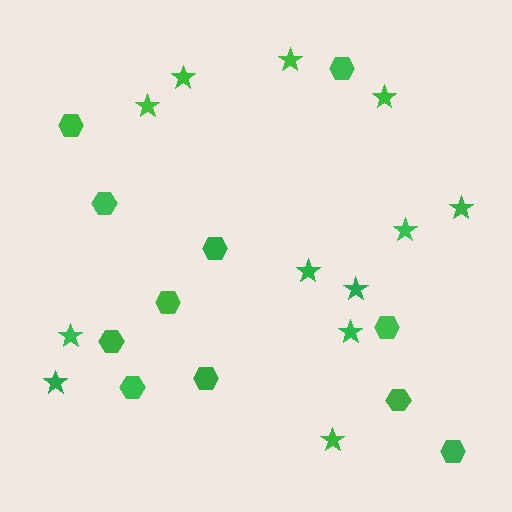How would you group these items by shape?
There are 2 groups: one group of stars (12) and one group of hexagons (11).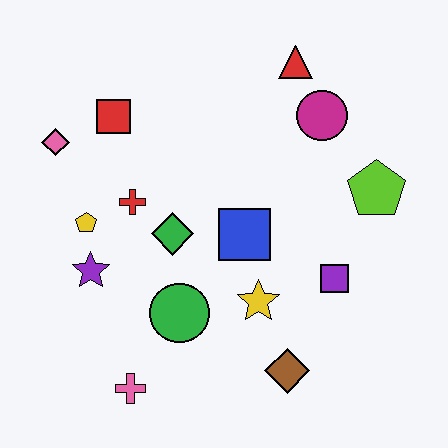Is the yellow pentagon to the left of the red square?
Yes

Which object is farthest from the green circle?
The red triangle is farthest from the green circle.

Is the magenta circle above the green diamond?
Yes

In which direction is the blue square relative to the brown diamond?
The blue square is above the brown diamond.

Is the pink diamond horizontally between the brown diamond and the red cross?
No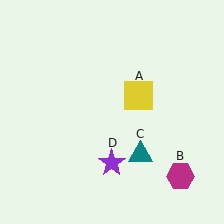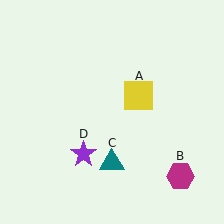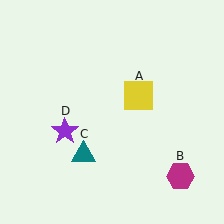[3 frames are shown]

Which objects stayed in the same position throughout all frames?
Yellow square (object A) and magenta hexagon (object B) remained stationary.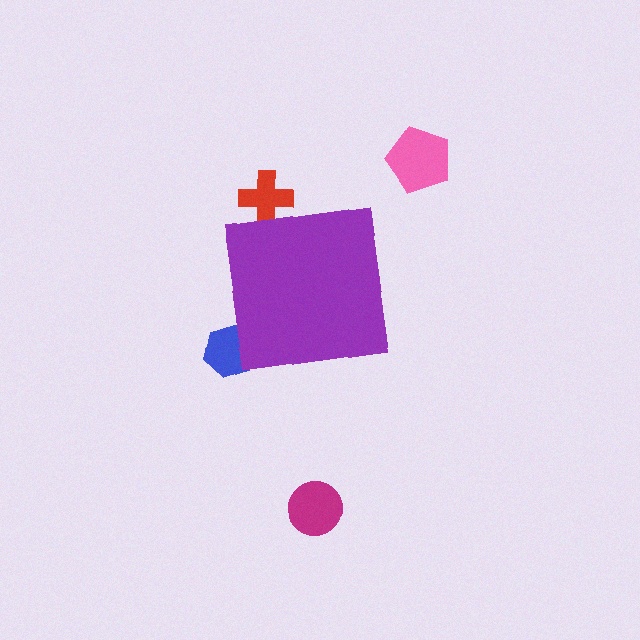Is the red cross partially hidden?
Yes, the red cross is partially hidden behind the purple square.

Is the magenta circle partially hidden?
No, the magenta circle is fully visible.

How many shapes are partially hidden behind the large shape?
2 shapes are partially hidden.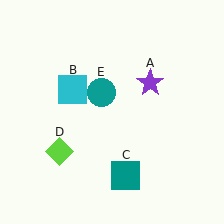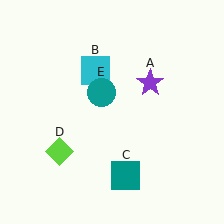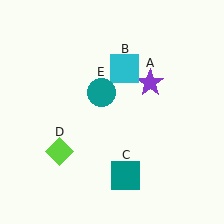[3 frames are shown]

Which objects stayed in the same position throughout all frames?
Purple star (object A) and teal square (object C) and lime diamond (object D) and teal circle (object E) remained stationary.